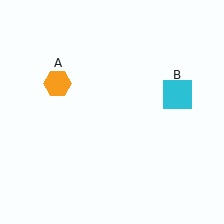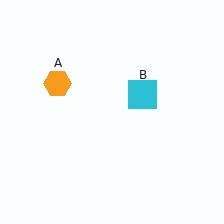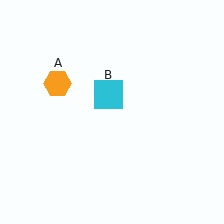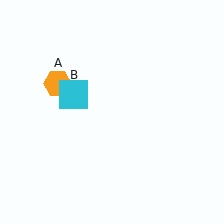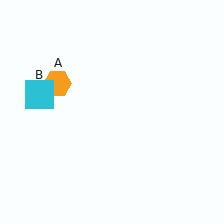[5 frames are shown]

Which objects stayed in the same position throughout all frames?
Orange hexagon (object A) remained stationary.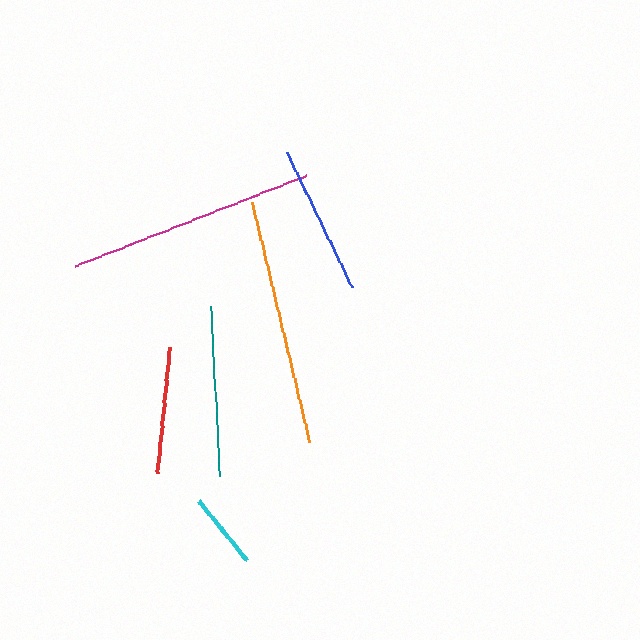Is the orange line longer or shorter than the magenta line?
The magenta line is longer than the orange line.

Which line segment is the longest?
The magenta line is the longest at approximately 248 pixels.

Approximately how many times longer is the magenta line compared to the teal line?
The magenta line is approximately 1.5 times the length of the teal line.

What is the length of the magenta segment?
The magenta segment is approximately 248 pixels long.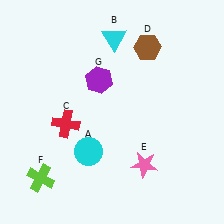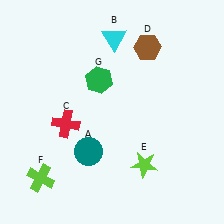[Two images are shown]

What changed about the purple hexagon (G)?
In Image 1, G is purple. In Image 2, it changed to green.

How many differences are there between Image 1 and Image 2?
There are 3 differences between the two images.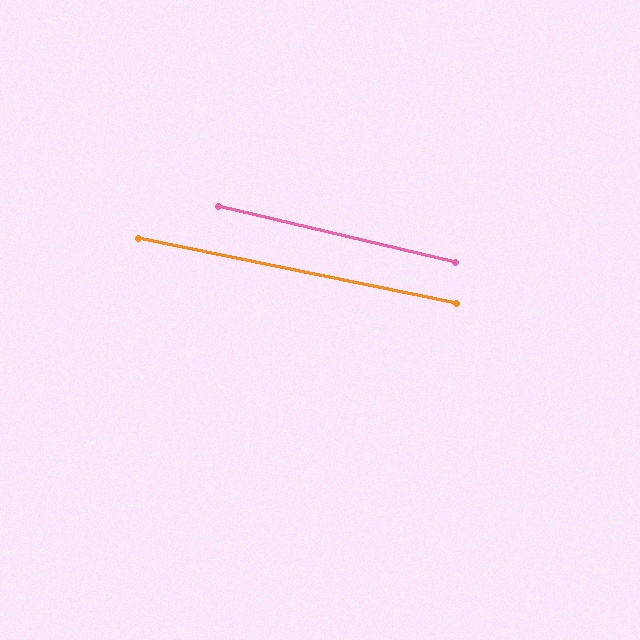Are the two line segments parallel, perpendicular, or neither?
Parallel — their directions differ by only 1.6°.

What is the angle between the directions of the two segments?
Approximately 2 degrees.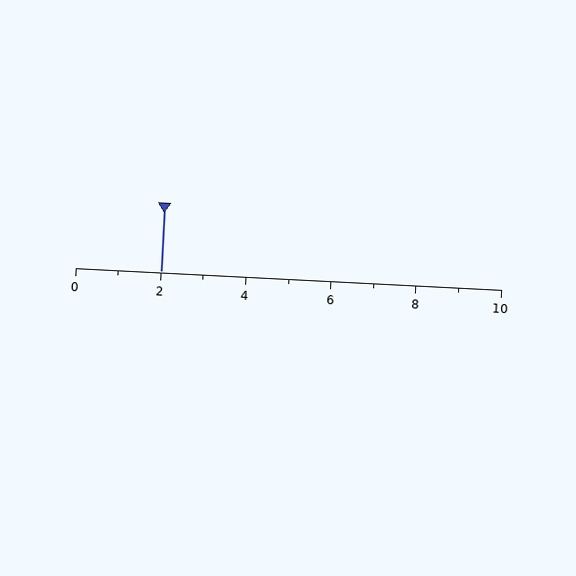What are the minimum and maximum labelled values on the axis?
The axis runs from 0 to 10.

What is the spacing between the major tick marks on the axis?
The major ticks are spaced 2 apart.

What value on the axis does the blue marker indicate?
The marker indicates approximately 2.